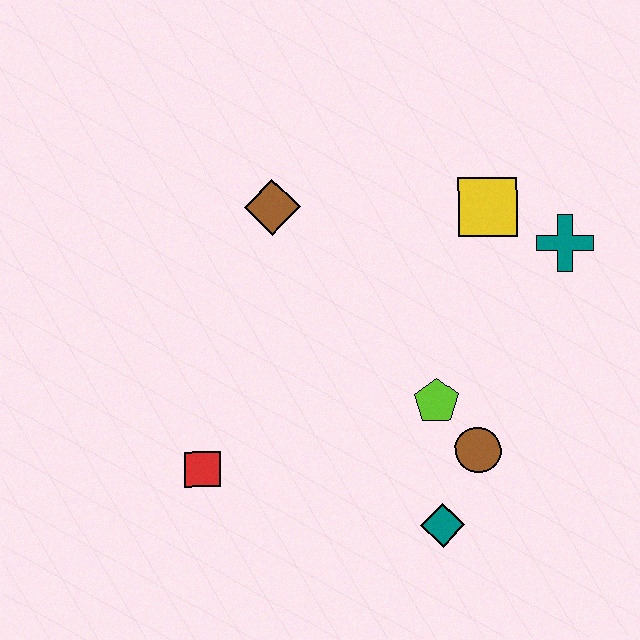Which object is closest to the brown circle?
The lime pentagon is closest to the brown circle.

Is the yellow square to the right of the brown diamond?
Yes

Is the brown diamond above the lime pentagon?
Yes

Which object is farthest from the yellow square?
The red square is farthest from the yellow square.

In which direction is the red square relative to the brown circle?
The red square is to the left of the brown circle.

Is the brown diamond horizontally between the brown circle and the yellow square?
No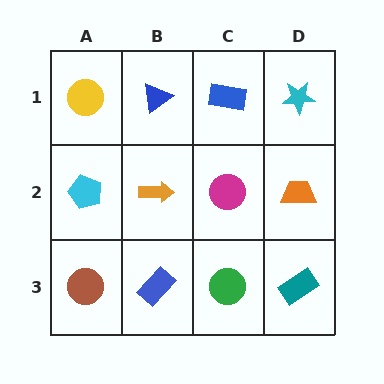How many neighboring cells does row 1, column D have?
2.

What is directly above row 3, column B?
An orange arrow.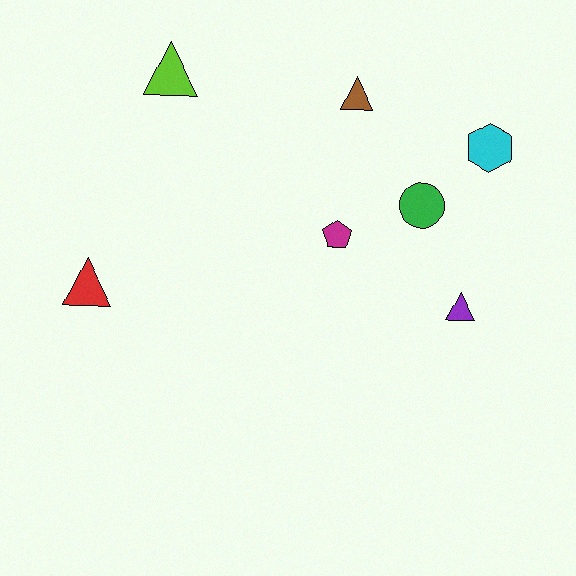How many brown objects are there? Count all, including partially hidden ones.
There is 1 brown object.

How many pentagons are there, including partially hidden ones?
There is 1 pentagon.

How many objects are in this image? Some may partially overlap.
There are 7 objects.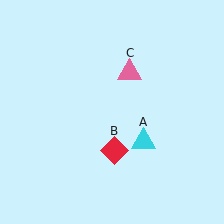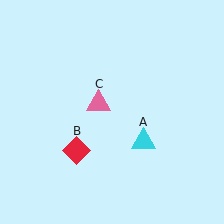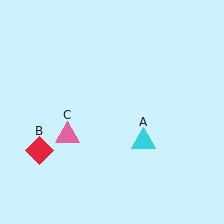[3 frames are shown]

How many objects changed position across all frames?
2 objects changed position: red diamond (object B), pink triangle (object C).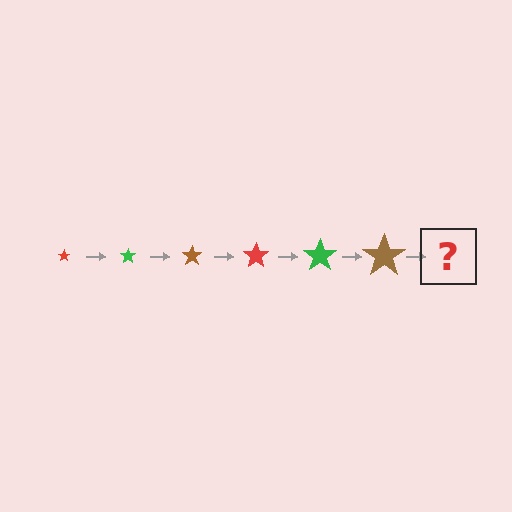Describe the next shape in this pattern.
It should be a red star, larger than the previous one.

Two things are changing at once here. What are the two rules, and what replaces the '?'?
The two rules are that the star grows larger each step and the color cycles through red, green, and brown. The '?' should be a red star, larger than the previous one.